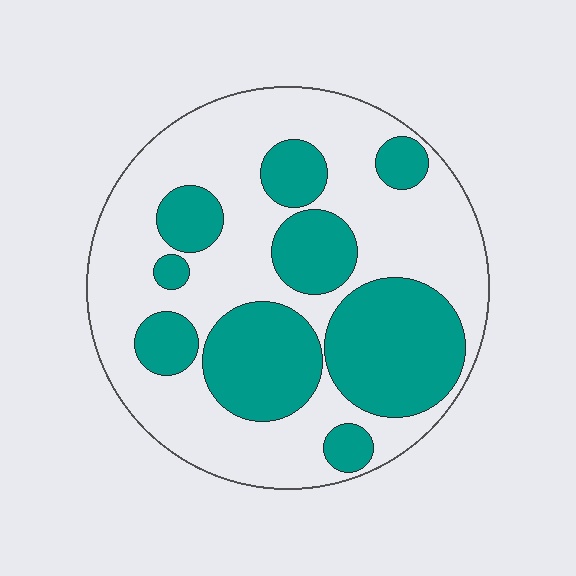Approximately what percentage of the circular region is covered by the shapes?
Approximately 40%.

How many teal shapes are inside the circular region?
9.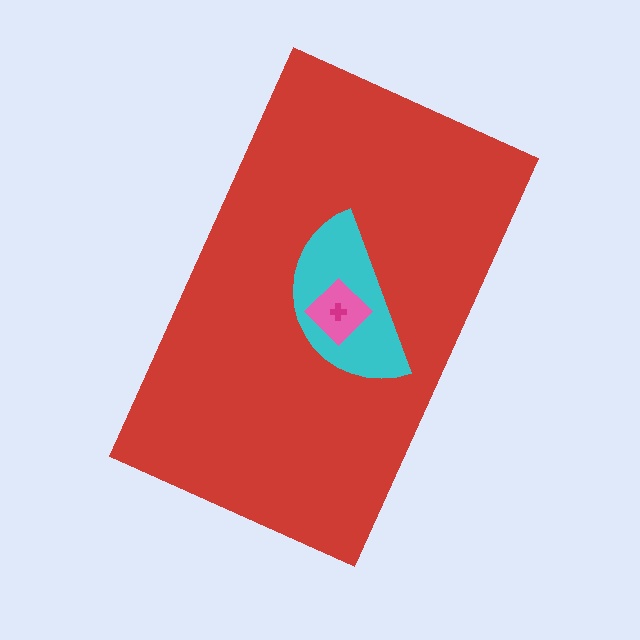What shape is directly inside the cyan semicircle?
The pink diamond.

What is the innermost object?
The magenta cross.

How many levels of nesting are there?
4.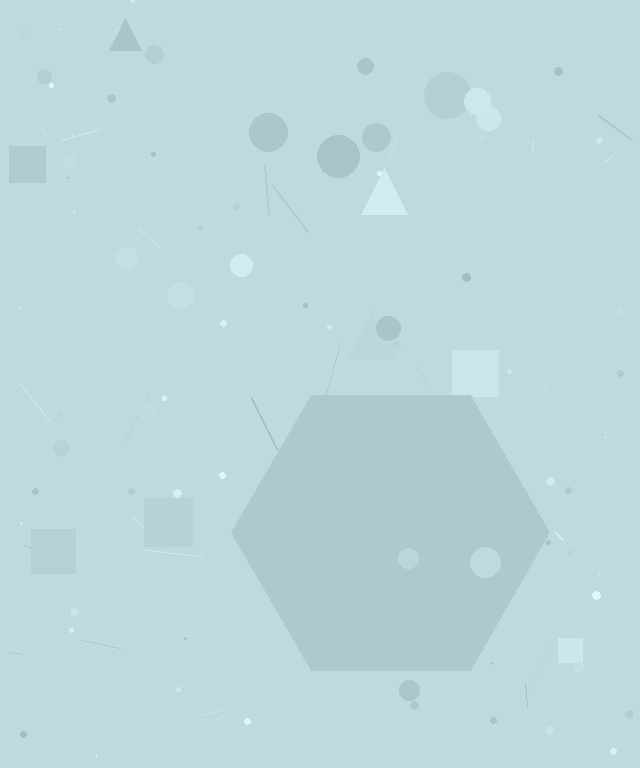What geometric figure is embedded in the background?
A hexagon is embedded in the background.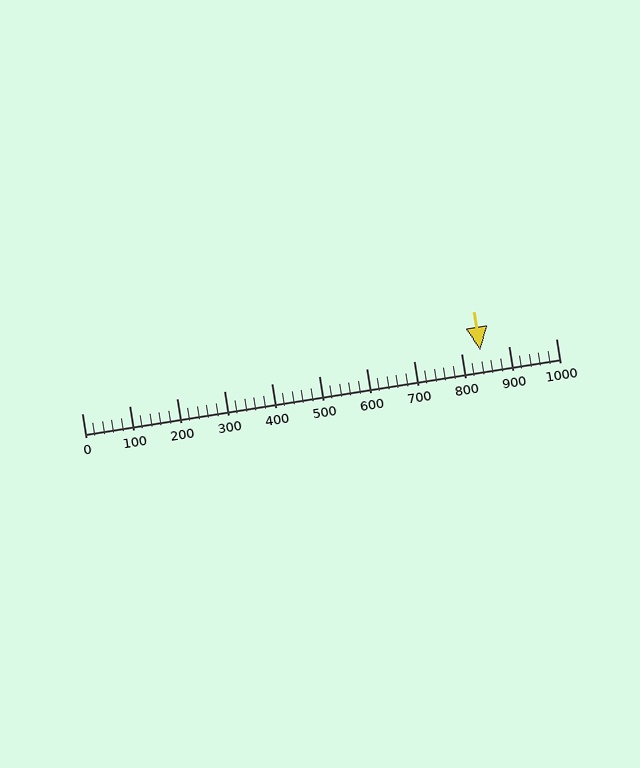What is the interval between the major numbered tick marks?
The major tick marks are spaced 100 units apart.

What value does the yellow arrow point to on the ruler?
The yellow arrow points to approximately 840.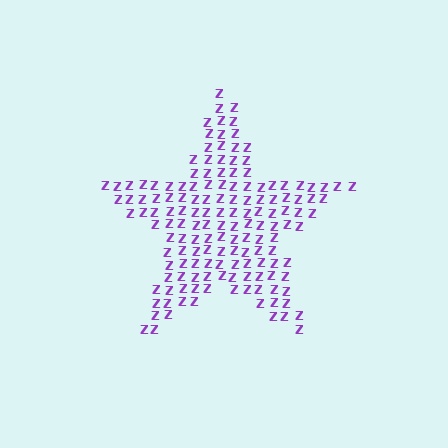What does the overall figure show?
The overall figure shows a star.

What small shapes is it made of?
It is made of small letter Z's.